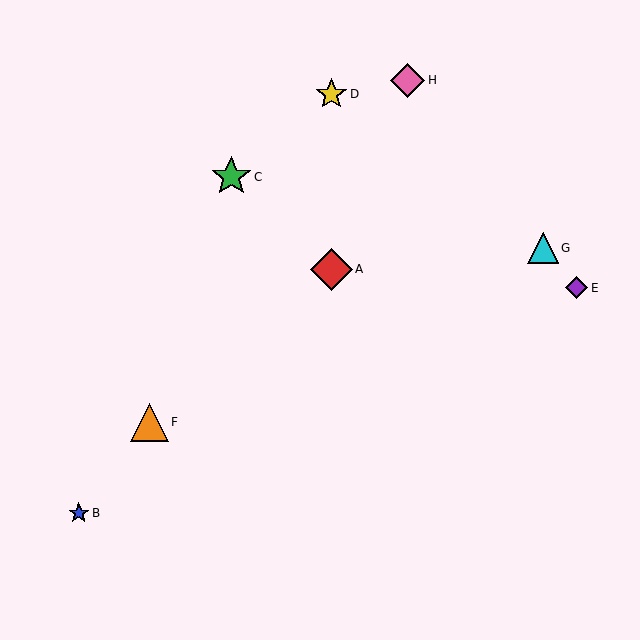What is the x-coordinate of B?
Object B is at x≈79.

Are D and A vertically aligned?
Yes, both are at x≈331.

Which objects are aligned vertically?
Objects A, D are aligned vertically.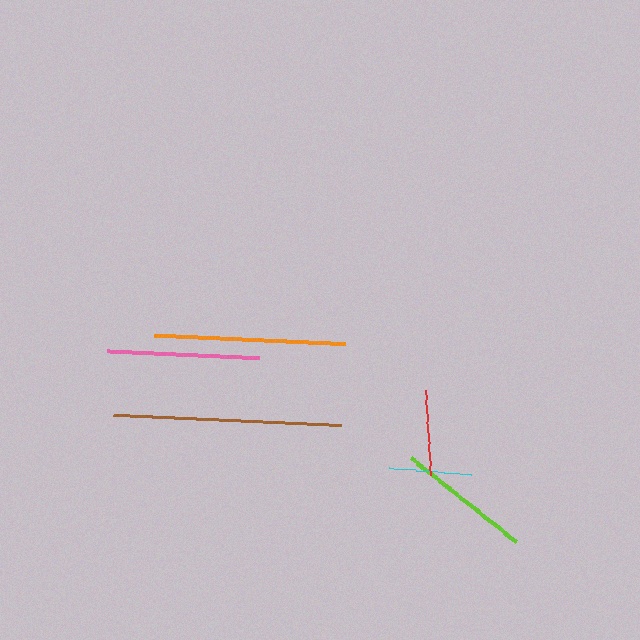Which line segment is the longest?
The brown line is the longest at approximately 228 pixels.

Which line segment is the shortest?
The cyan line is the shortest at approximately 82 pixels.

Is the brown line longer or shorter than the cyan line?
The brown line is longer than the cyan line.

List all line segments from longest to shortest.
From longest to shortest: brown, orange, pink, lime, red, cyan.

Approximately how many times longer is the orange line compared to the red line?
The orange line is approximately 2.2 times the length of the red line.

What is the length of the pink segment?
The pink segment is approximately 152 pixels long.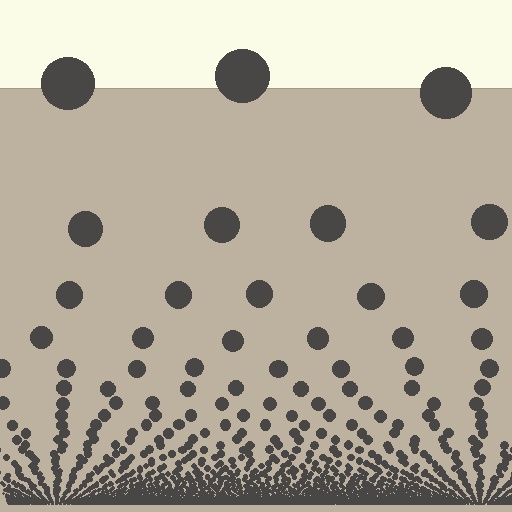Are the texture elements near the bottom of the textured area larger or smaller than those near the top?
Smaller. The gradient is inverted — elements near the bottom are smaller and denser.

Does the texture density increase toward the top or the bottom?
Density increases toward the bottom.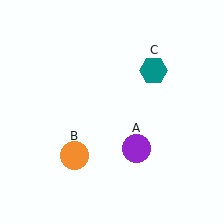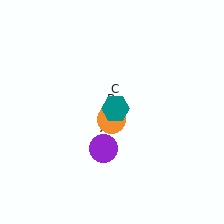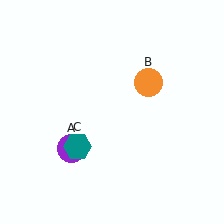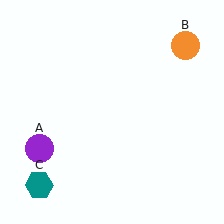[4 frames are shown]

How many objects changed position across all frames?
3 objects changed position: purple circle (object A), orange circle (object B), teal hexagon (object C).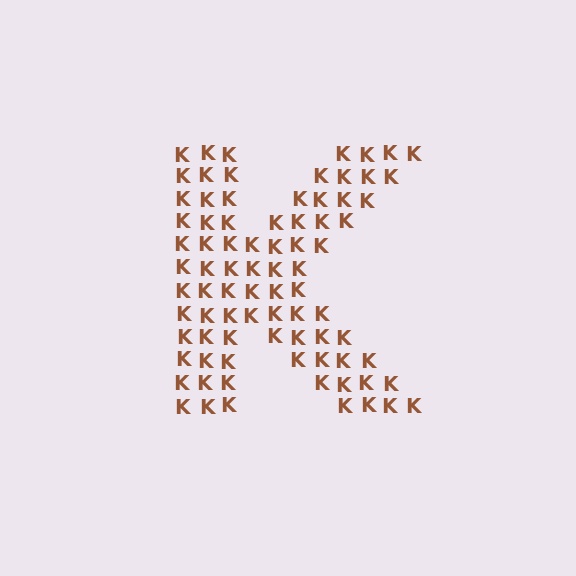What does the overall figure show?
The overall figure shows the letter K.